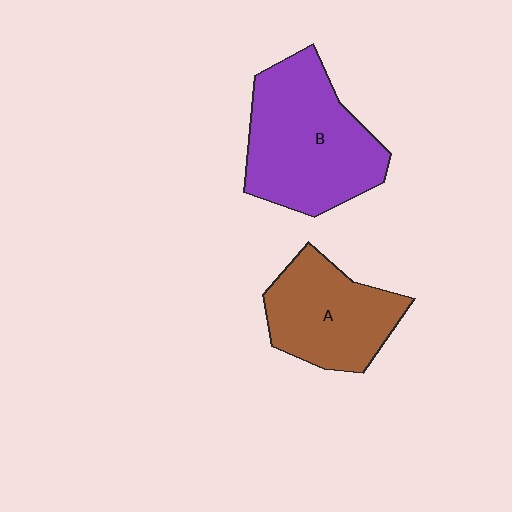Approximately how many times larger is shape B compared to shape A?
Approximately 1.4 times.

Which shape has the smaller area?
Shape A (brown).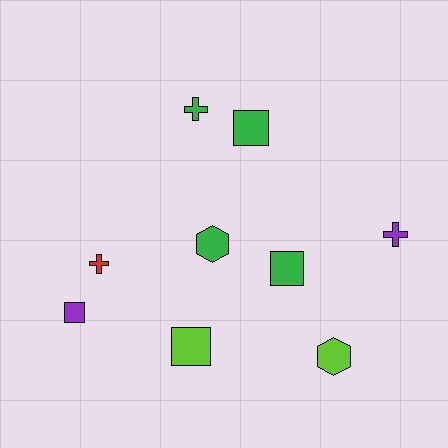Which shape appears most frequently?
Square, with 4 objects.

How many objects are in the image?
There are 9 objects.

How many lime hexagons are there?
There is 1 lime hexagon.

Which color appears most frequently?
Green, with 4 objects.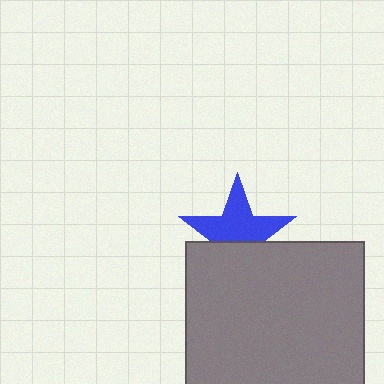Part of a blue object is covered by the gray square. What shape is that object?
It is a star.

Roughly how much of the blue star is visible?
About half of it is visible (roughly 62%).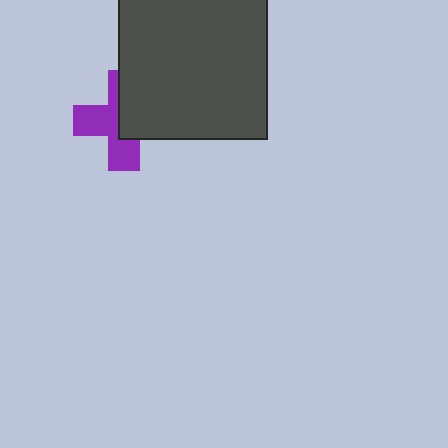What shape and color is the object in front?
The object in front is a dark gray square.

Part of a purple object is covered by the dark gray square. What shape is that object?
It is a cross.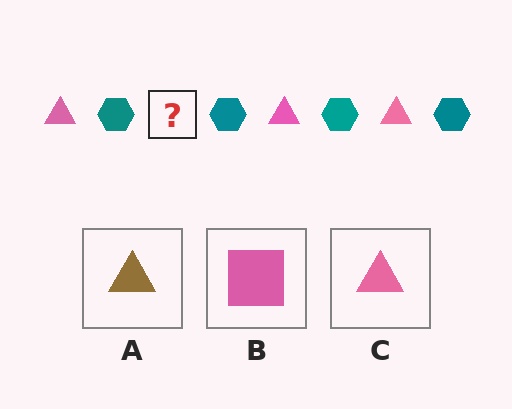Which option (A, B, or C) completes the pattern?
C.